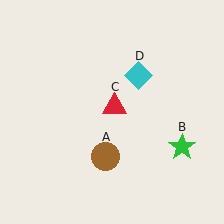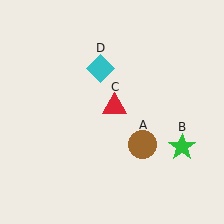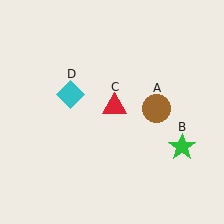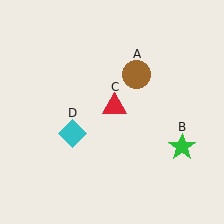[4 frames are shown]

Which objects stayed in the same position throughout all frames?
Green star (object B) and red triangle (object C) remained stationary.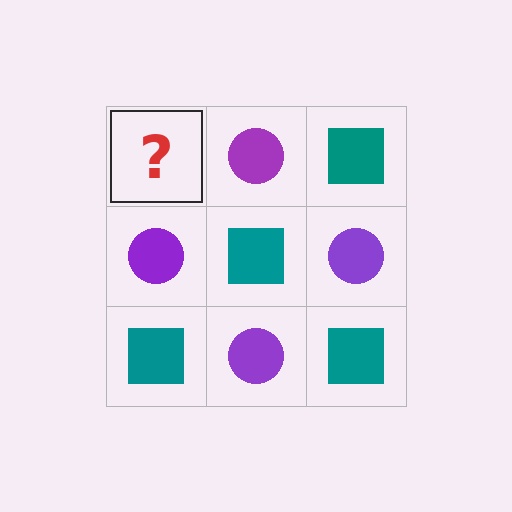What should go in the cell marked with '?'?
The missing cell should contain a teal square.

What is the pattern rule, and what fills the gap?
The rule is that it alternates teal square and purple circle in a checkerboard pattern. The gap should be filled with a teal square.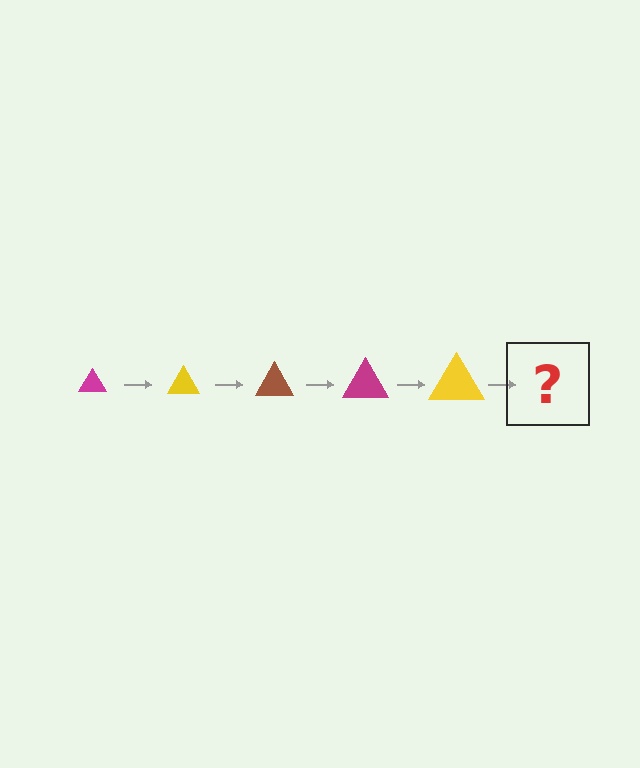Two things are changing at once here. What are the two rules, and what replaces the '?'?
The two rules are that the triangle grows larger each step and the color cycles through magenta, yellow, and brown. The '?' should be a brown triangle, larger than the previous one.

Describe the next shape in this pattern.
It should be a brown triangle, larger than the previous one.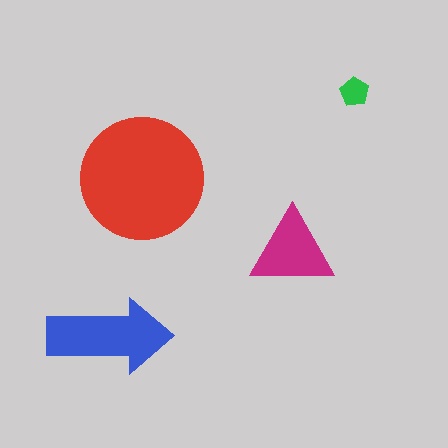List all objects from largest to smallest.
The red circle, the blue arrow, the magenta triangle, the green pentagon.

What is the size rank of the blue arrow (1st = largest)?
2nd.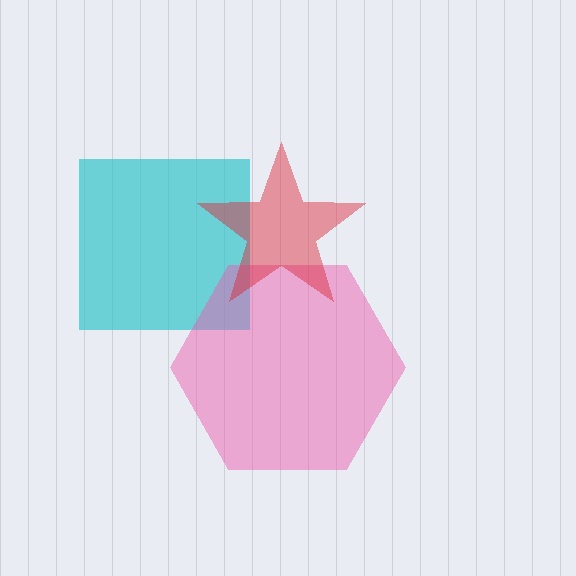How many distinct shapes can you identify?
There are 3 distinct shapes: a cyan square, a pink hexagon, a red star.